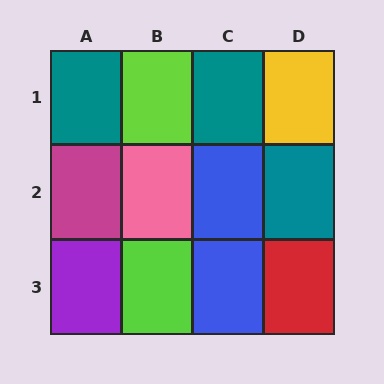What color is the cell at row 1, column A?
Teal.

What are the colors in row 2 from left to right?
Magenta, pink, blue, teal.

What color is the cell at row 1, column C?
Teal.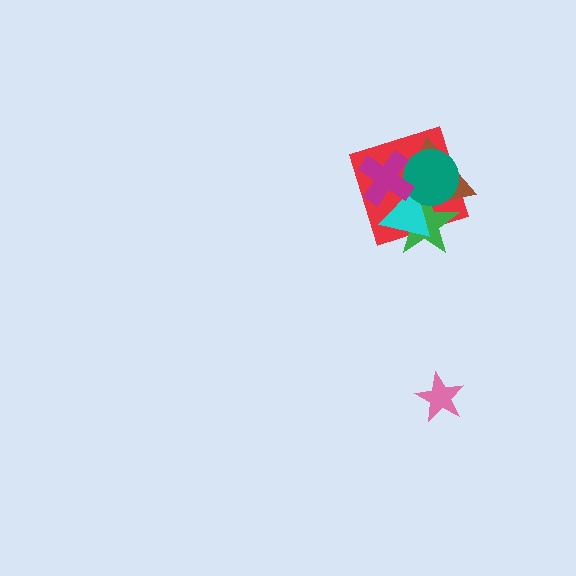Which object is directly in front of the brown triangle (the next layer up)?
The cyan triangle is directly in front of the brown triangle.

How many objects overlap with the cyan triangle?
5 objects overlap with the cyan triangle.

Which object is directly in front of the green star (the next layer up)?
The brown triangle is directly in front of the green star.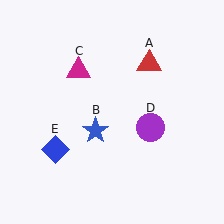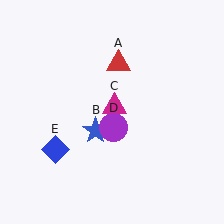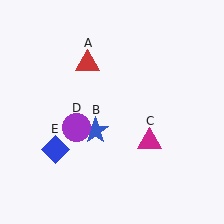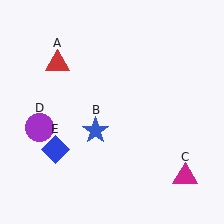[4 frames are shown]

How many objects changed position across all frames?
3 objects changed position: red triangle (object A), magenta triangle (object C), purple circle (object D).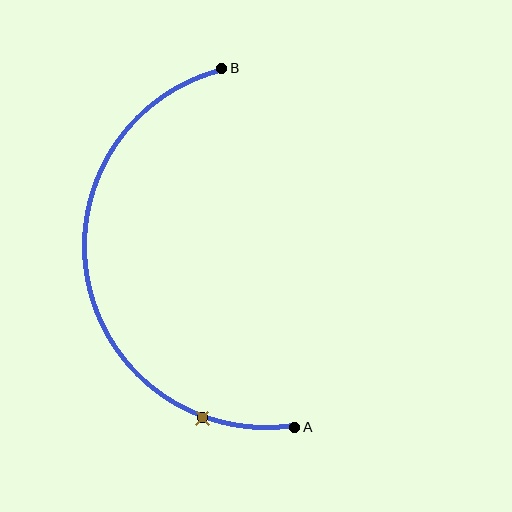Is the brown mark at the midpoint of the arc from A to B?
No. The brown mark lies on the arc but is closer to endpoint A. The arc midpoint would be at the point on the curve equidistant along the arc from both A and B.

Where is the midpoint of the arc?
The arc midpoint is the point on the curve farthest from the straight line joining A and B. It sits to the left of that line.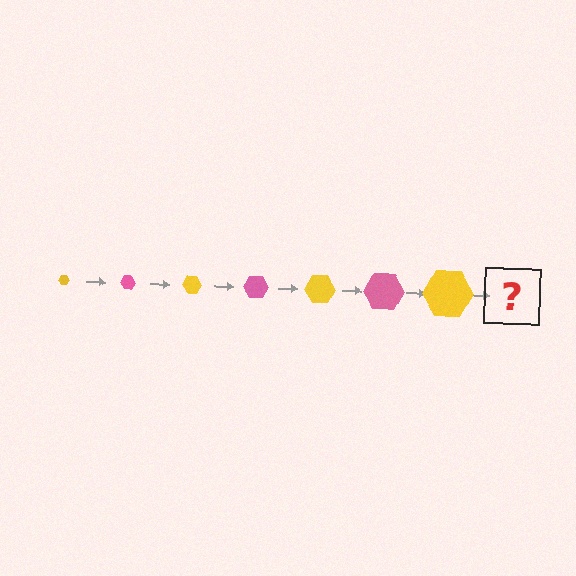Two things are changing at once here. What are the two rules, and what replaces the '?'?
The two rules are that the hexagon grows larger each step and the color cycles through yellow and pink. The '?' should be a pink hexagon, larger than the previous one.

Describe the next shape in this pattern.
It should be a pink hexagon, larger than the previous one.